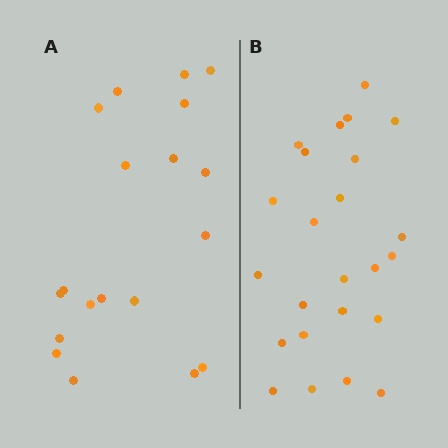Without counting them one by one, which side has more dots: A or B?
Region B (the right region) has more dots.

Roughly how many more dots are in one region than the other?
Region B has about 5 more dots than region A.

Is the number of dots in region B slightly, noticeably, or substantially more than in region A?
Region B has noticeably more, but not dramatically so. The ratio is roughly 1.3 to 1.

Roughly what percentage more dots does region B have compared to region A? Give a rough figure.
About 25% more.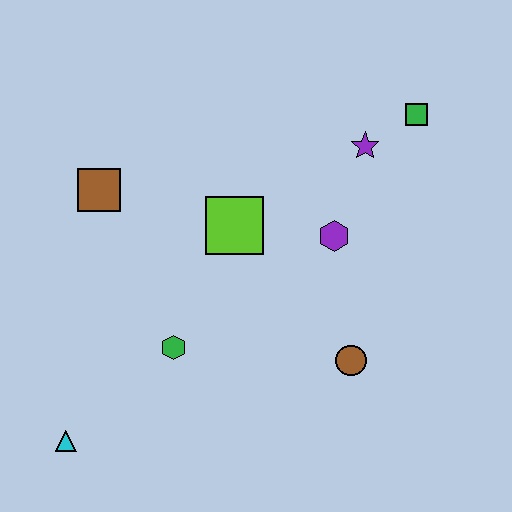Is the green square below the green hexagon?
No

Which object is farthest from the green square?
The cyan triangle is farthest from the green square.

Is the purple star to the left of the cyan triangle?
No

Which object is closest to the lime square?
The purple hexagon is closest to the lime square.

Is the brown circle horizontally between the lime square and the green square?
Yes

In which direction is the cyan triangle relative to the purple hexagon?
The cyan triangle is to the left of the purple hexagon.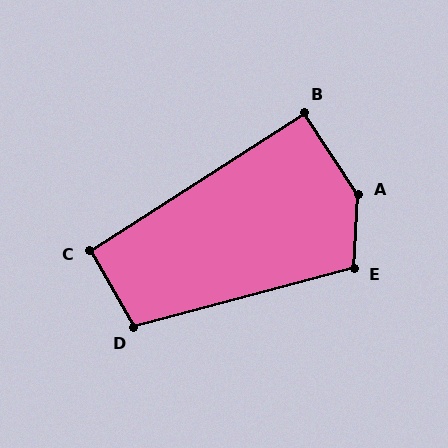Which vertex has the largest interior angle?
A, at approximately 143 degrees.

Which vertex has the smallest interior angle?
B, at approximately 91 degrees.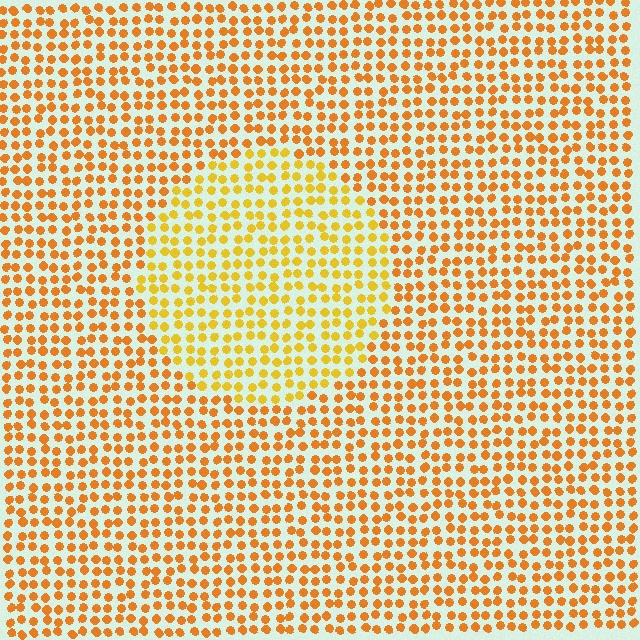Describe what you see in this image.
The image is filled with small orange elements in a uniform arrangement. A circle-shaped region is visible where the elements are tinted to a slightly different hue, forming a subtle color boundary.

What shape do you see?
I see a circle.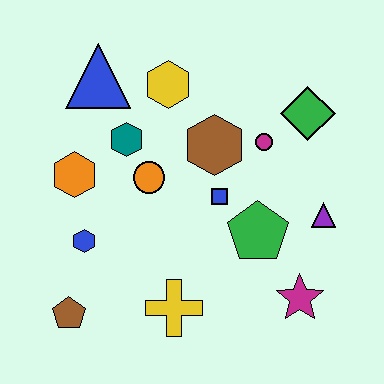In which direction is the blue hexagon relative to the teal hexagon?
The blue hexagon is below the teal hexagon.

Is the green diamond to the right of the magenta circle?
Yes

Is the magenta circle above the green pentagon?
Yes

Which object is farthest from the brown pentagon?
The green diamond is farthest from the brown pentagon.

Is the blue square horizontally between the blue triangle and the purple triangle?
Yes